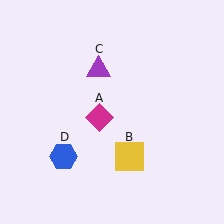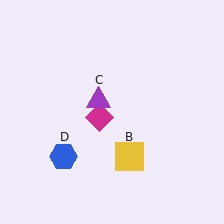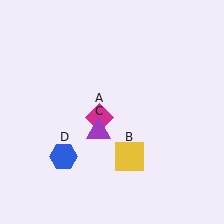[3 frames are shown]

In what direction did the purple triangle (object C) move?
The purple triangle (object C) moved down.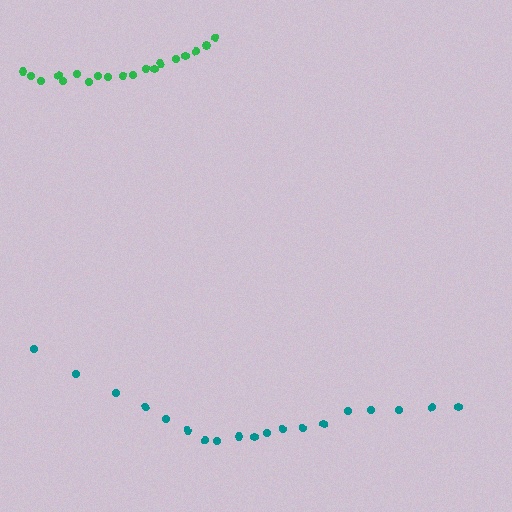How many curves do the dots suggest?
There are 2 distinct paths.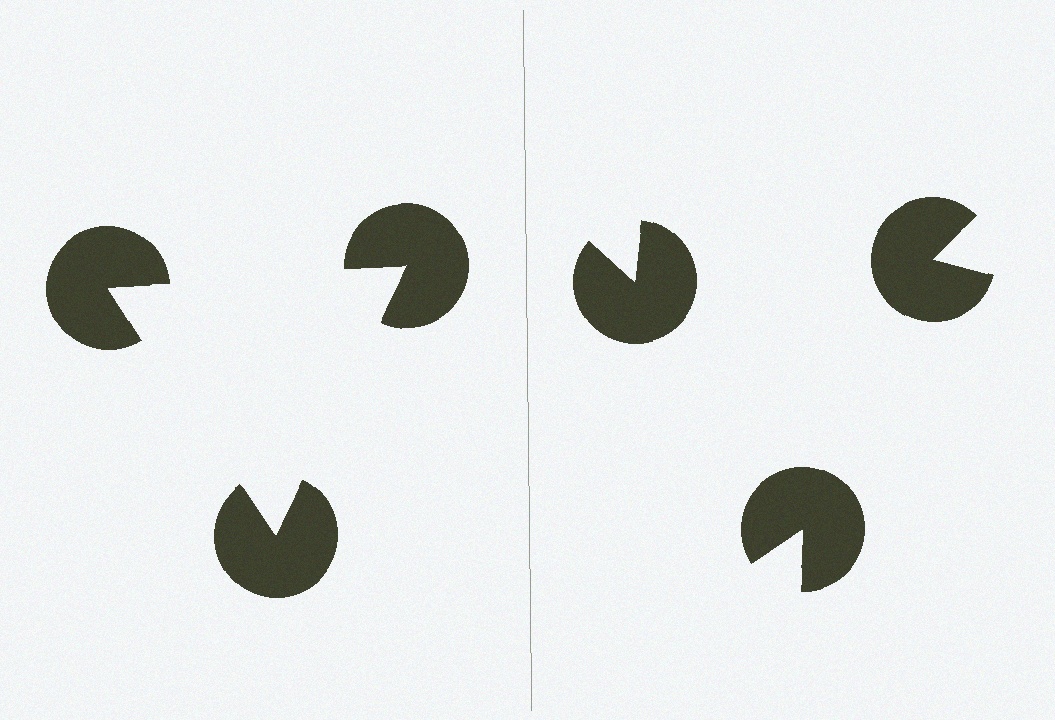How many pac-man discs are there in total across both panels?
6 — 3 on each side.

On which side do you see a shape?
An illusory triangle appears on the left side. On the right side the wedge cuts are rotated, so no coherent shape forms.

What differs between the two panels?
The pac-man discs are positioned identically on both sides; only the wedge orientations differ. On the left they align to a triangle; on the right they are misaligned.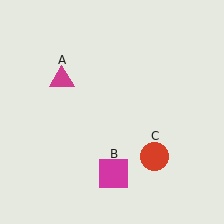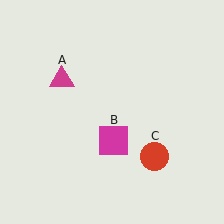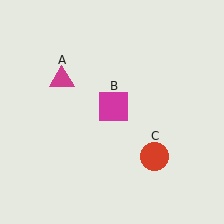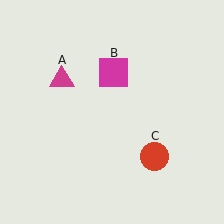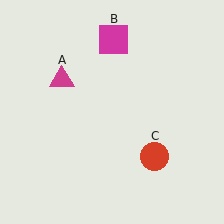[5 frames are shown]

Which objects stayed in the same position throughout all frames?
Magenta triangle (object A) and red circle (object C) remained stationary.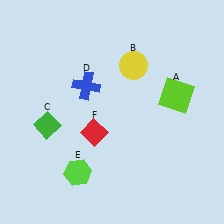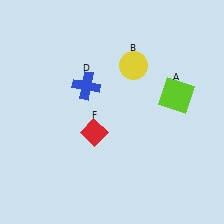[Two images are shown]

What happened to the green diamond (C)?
The green diamond (C) was removed in Image 2. It was in the bottom-left area of Image 1.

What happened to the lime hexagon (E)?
The lime hexagon (E) was removed in Image 2. It was in the bottom-left area of Image 1.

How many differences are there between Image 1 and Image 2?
There are 2 differences between the two images.